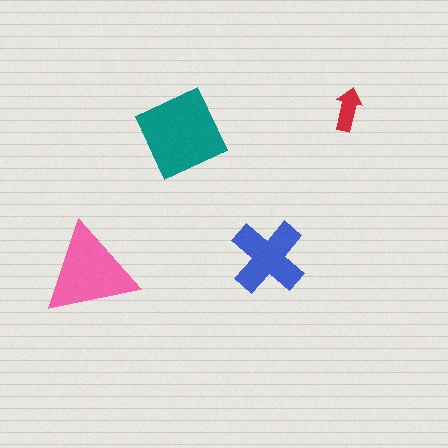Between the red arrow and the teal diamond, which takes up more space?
The teal diamond.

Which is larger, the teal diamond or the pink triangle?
The teal diamond.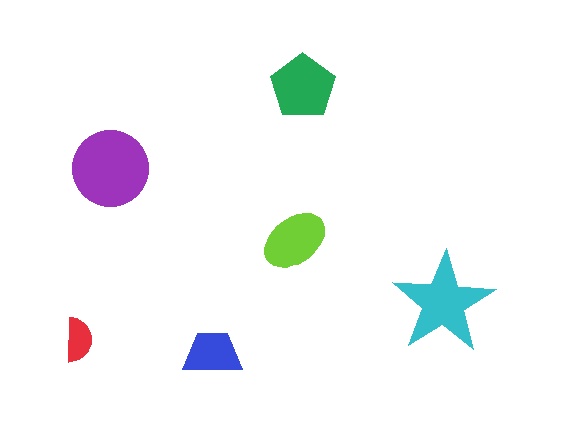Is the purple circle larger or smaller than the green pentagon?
Larger.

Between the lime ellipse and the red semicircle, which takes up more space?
The lime ellipse.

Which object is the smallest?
The red semicircle.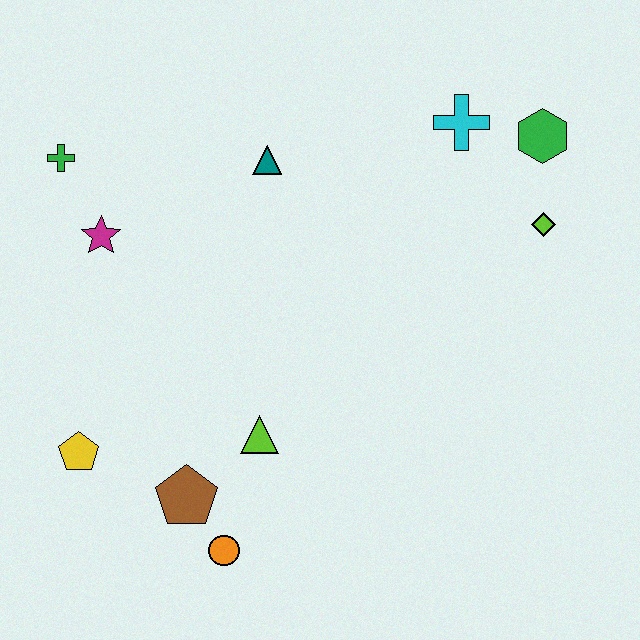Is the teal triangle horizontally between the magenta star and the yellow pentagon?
No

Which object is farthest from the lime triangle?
The green hexagon is farthest from the lime triangle.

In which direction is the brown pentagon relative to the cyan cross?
The brown pentagon is below the cyan cross.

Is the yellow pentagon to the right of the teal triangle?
No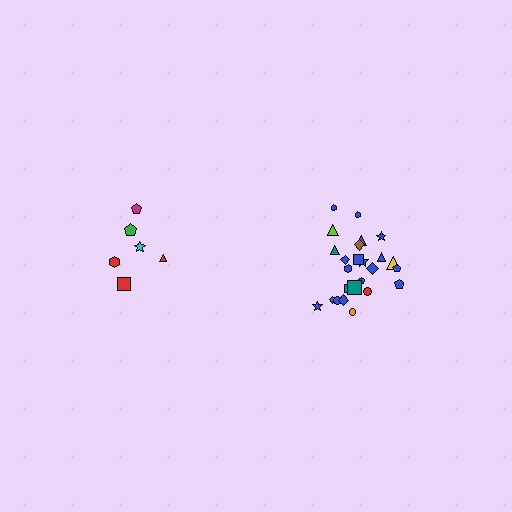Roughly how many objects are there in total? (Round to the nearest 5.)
Roughly 30 objects in total.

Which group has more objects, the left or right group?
The right group.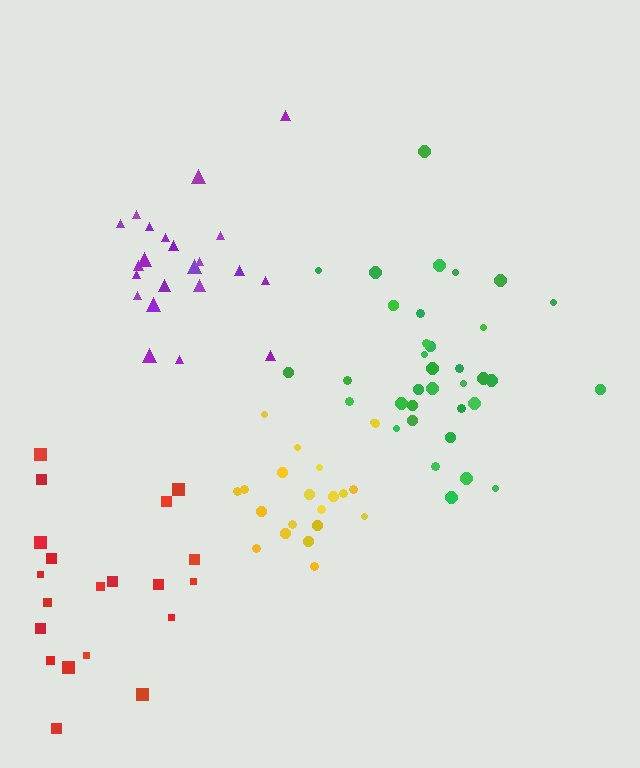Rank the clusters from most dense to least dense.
yellow, green, red, purple.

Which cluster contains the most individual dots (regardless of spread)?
Green (35).